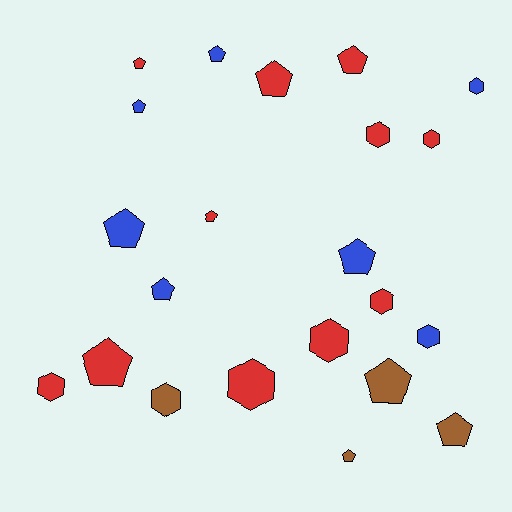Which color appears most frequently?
Red, with 11 objects.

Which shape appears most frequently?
Pentagon, with 13 objects.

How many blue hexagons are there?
There are 2 blue hexagons.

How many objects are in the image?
There are 22 objects.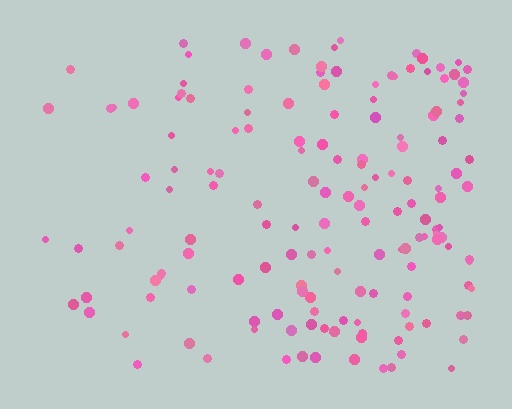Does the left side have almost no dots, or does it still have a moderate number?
Still a moderate number, just noticeably fewer than the right.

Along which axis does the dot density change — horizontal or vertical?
Horizontal.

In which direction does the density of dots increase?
From left to right, with the right side densest.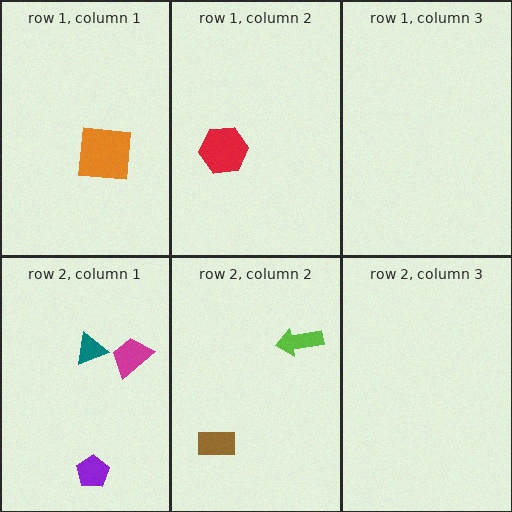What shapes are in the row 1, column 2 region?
The red hexagon.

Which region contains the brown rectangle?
The row 2, column 2 region.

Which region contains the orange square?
The row 1, column 1 region.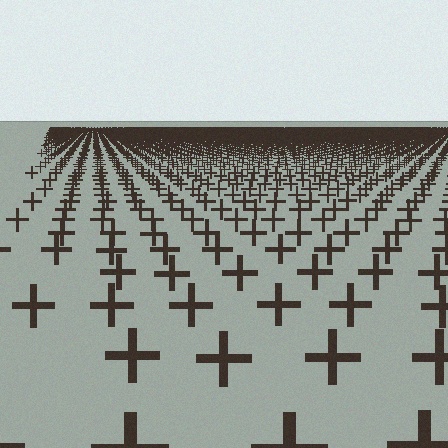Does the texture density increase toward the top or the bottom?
Density increases toward the top.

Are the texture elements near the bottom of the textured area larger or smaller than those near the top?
Larger. Near the bottom, elements are closer to the viewer and appear at a bigger on-screen size.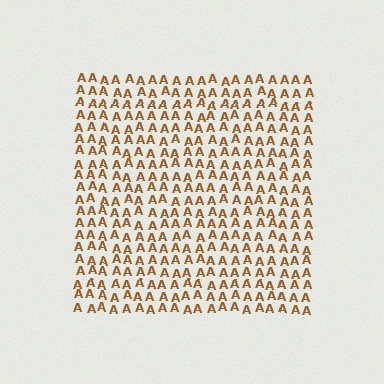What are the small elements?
The small elements are letter A's.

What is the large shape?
The large shape is a square.